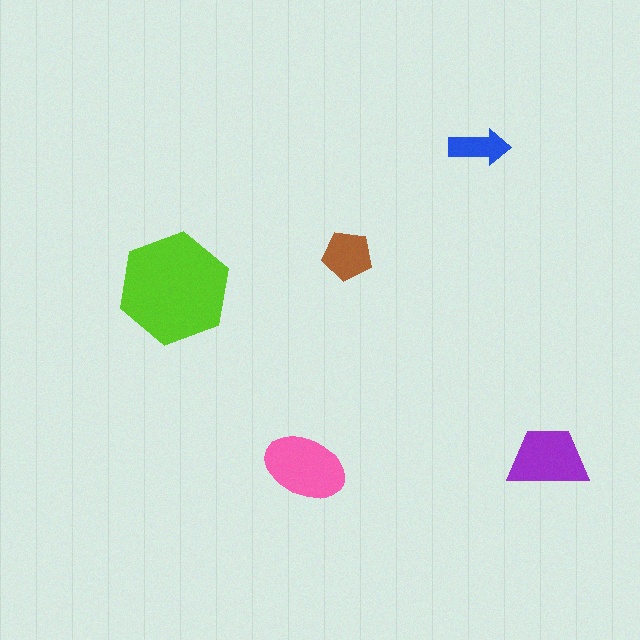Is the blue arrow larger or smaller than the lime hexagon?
Smaller.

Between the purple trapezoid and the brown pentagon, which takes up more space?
The purple trapezoid.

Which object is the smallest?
The blue arrow.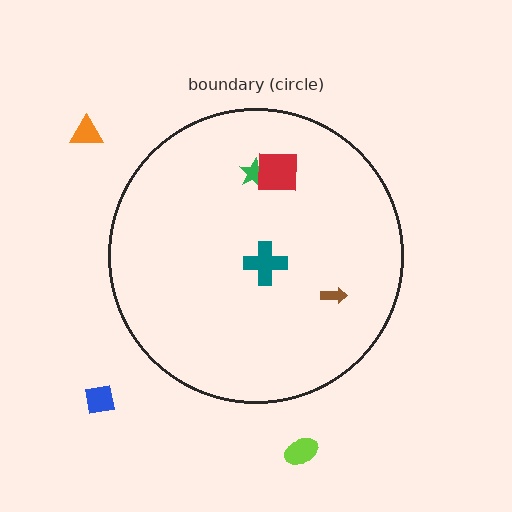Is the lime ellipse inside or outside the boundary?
Outside.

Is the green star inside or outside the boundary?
Inside.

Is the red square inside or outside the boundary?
Inside.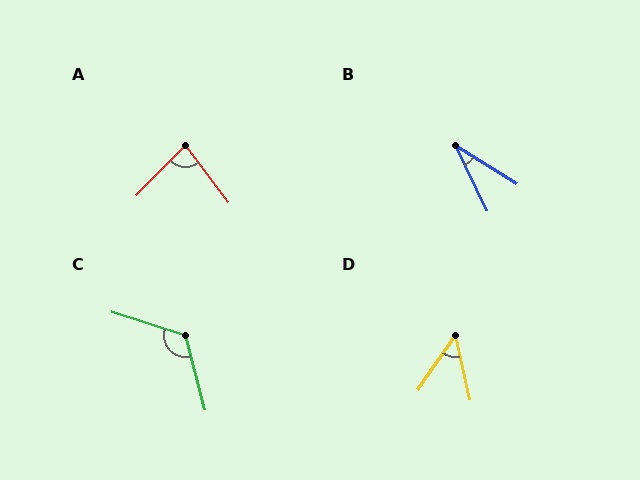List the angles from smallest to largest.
B (31°), D (47°), A (81°), C (122°).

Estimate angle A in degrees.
Approximately 81 degrees.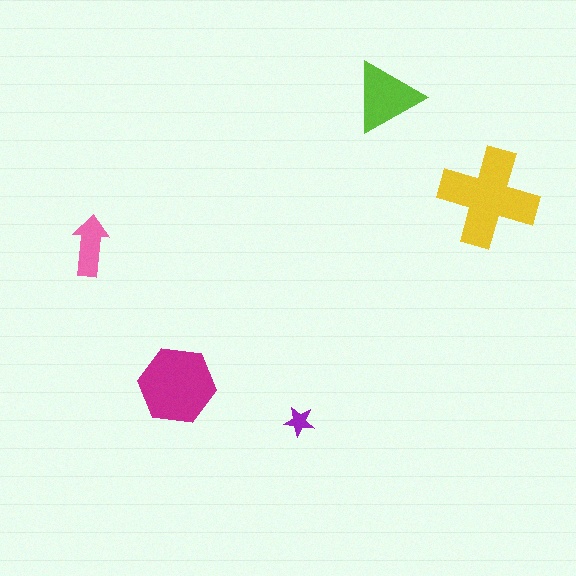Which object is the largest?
The yellow cross.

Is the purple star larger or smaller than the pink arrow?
Smaller.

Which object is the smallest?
The purple star.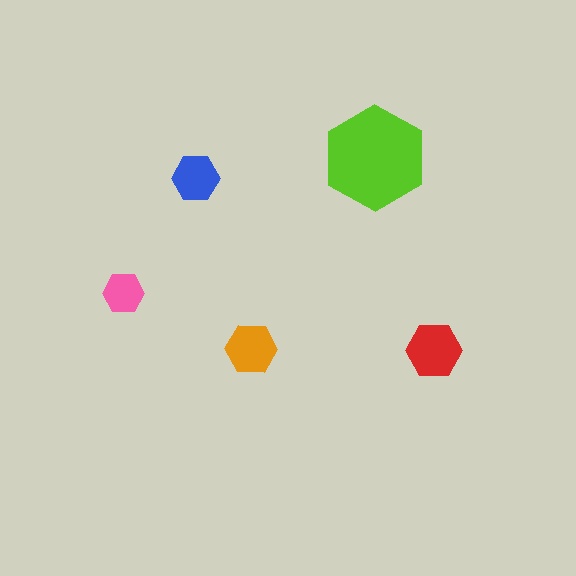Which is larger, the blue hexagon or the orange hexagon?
The orange one.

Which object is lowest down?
The red hexagon is bottommost.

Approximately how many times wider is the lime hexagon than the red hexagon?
About 2 times wider.